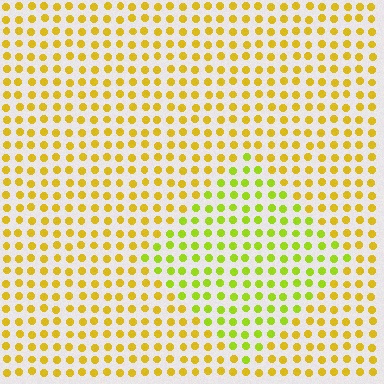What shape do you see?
I see a diamond.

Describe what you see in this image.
The image is filled with small yellow elements in a uniform arrangement. A diamond-shaped region is visible where the elements are tinted to a slightly different hue, forming a subtle color boundary.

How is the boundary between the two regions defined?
The boundary is defined purely by a slight shift in hue (about 31 degrees). Spacing, size, and orientation are identical on both sides.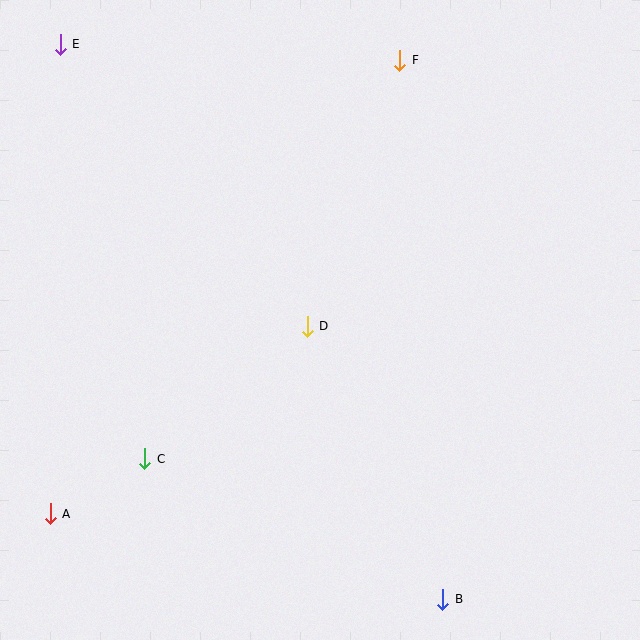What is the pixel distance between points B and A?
The distance between B and A is 402 pixels.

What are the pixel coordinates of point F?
Point F is at (400, 60).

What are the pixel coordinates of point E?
Point E is at (60, 44).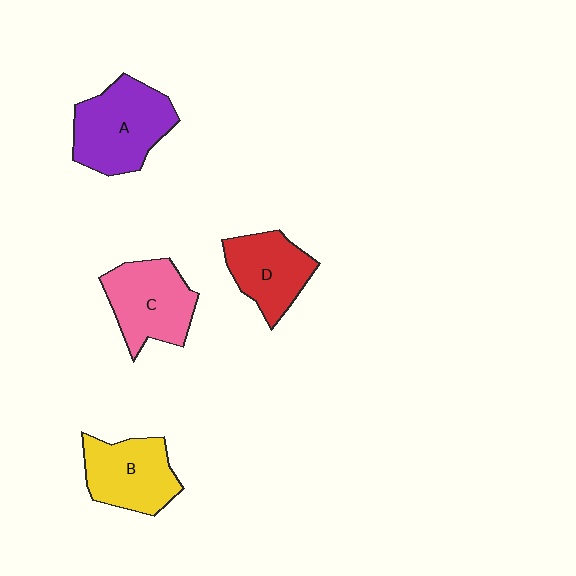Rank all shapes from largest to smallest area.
From largest to smallest: A (purple), C (pink), B (yellow), D (red).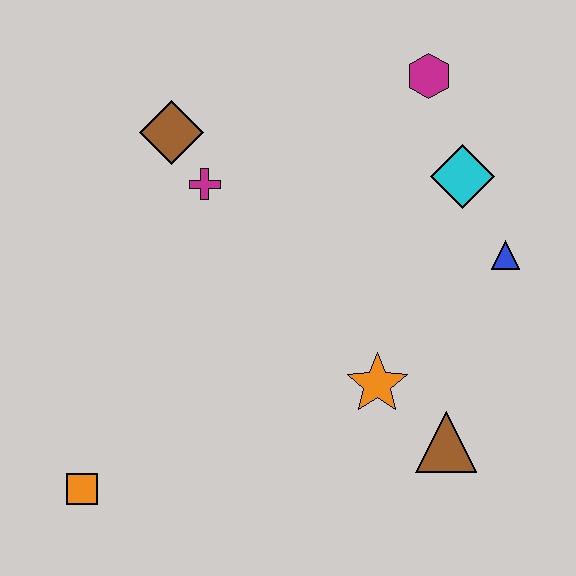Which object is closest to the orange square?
The orange star is closest to the orange square.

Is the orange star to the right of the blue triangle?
No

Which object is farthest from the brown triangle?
The brown diamond is farthest from the brown triangle.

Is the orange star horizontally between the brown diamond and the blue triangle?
Yes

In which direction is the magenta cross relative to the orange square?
The magenta cross is above the orange square.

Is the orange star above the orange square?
Yes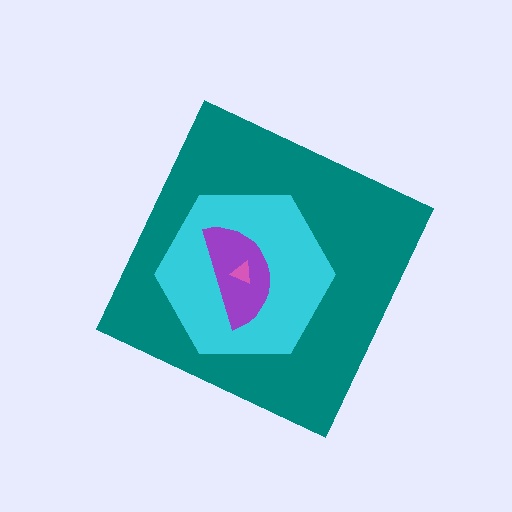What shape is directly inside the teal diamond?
The cyan hexagon.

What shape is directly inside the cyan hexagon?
The purple semicircle.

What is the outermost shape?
The teal diamond.